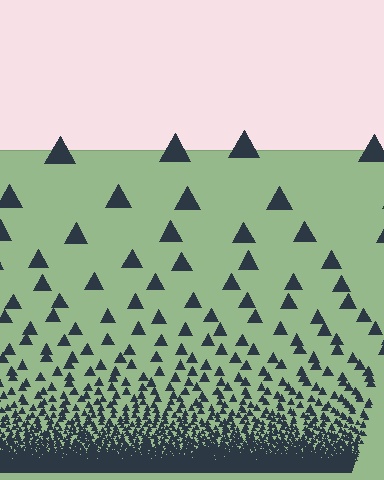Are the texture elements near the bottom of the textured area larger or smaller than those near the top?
Smaller. The gradient is inverted — elements near the bottom are smaller and denser.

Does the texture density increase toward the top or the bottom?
Density increases toward the bottom.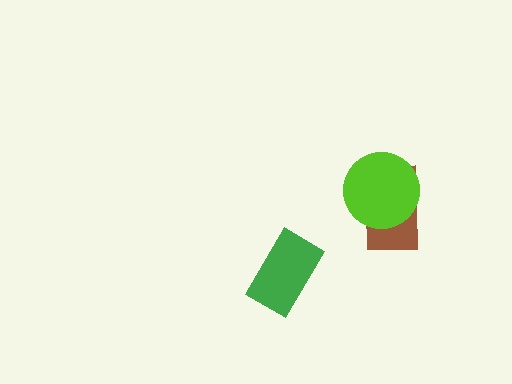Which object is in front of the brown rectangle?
The lime circle is in front of the brown rectangle.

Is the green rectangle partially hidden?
No, no other shape covers it.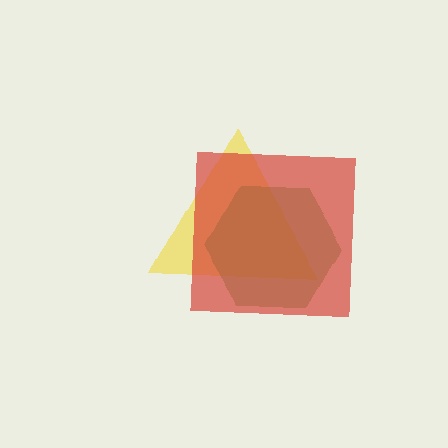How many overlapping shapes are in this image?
There are 3 overlapping shapes in the image.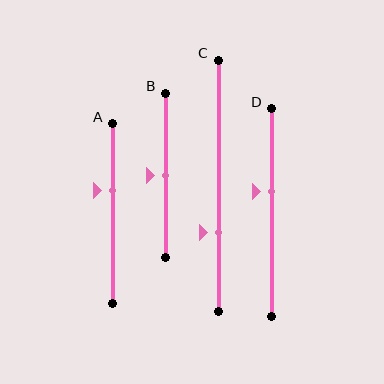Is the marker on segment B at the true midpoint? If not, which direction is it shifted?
Yes, the marker on segment B is at the true midpoint.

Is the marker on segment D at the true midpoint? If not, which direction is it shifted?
No, the marker on segment D is shifted upward by about 10% of the segment length.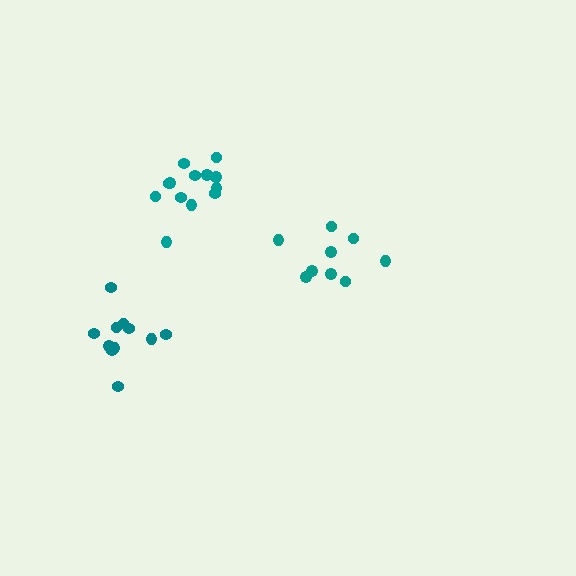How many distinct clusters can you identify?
There are 3 distinct clusters.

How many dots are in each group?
Group 1: 9 dots, Group 2: 11 dots, Group 3: 13 dots (33 total).